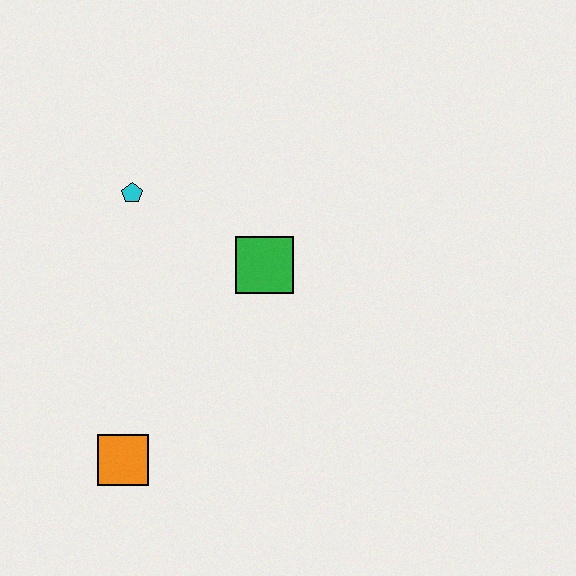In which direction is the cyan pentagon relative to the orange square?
The cyan pentagon is above the orange square.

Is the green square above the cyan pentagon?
No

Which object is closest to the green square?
The cyan pentagon is closest to the green square.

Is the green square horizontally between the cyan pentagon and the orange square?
No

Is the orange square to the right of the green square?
No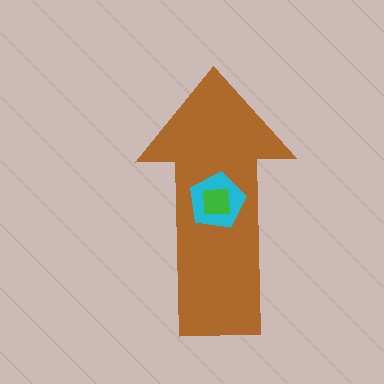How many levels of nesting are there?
3.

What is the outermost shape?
The brown arrow.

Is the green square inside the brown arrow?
Yes.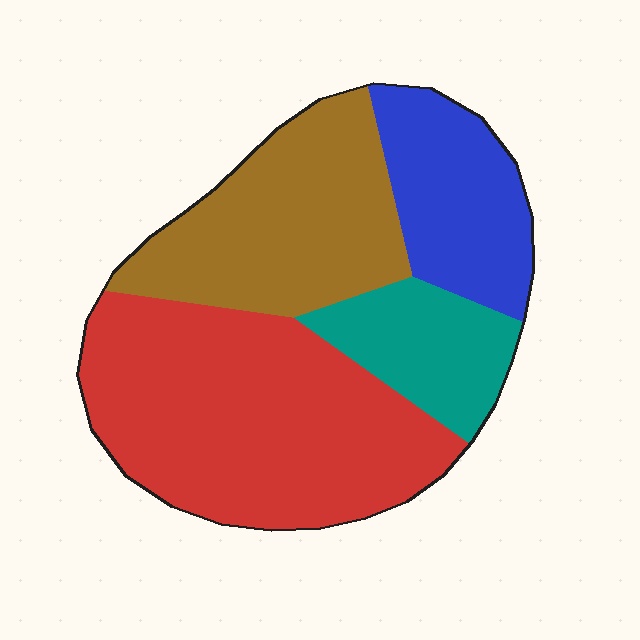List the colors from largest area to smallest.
From largest to smallest: red, brown, blue, teal.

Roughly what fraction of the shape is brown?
Brown covers 27% of the shape.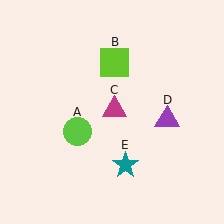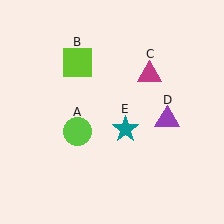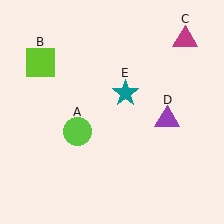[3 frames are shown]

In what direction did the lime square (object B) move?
The lime square (object B) moved left.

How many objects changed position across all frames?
3 objects changed position: lime square (object B), magenta triangle (object C), teal star (object E).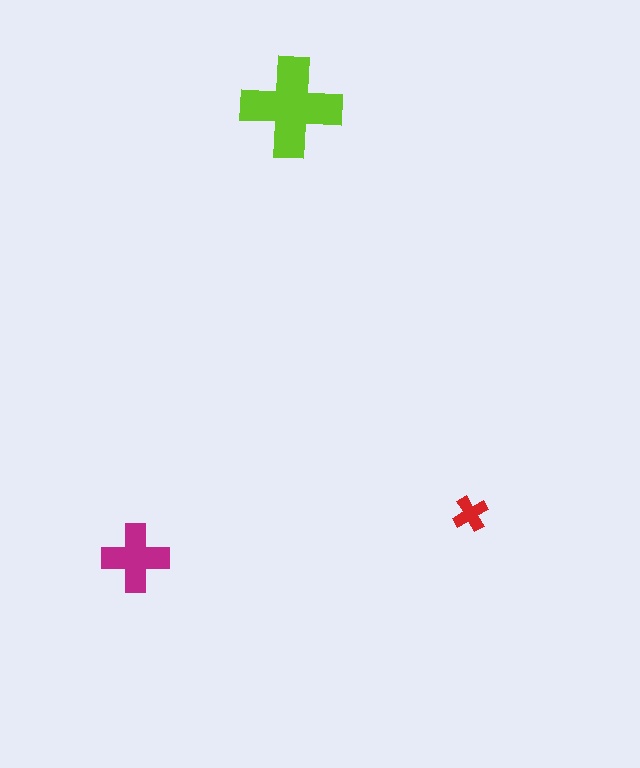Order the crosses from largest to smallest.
the lime one, the magenta one, the red one.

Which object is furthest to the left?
The magenta cross is leftmost.